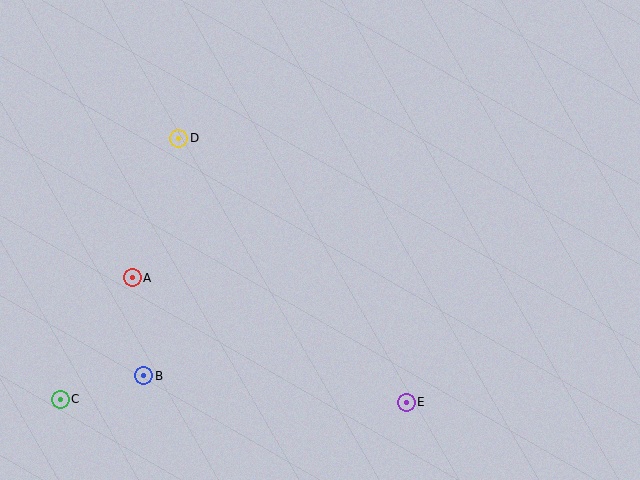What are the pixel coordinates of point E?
Point E is at (406, 402).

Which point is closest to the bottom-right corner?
Point E is closest to the bottom-right corner.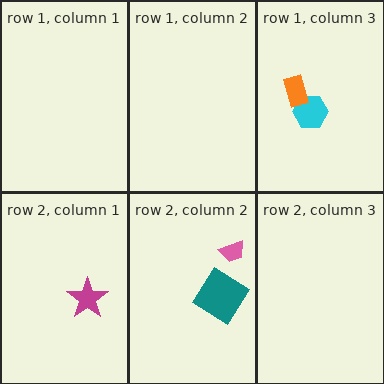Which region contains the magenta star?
The row 2, column 1 region.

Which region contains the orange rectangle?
The row 1, column 3 region.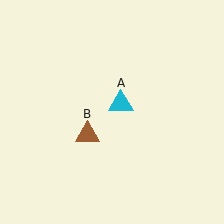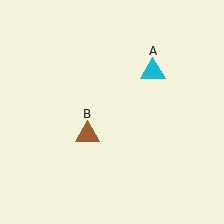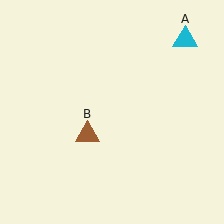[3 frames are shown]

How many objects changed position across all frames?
1 object changed position: cyan triangle (object A).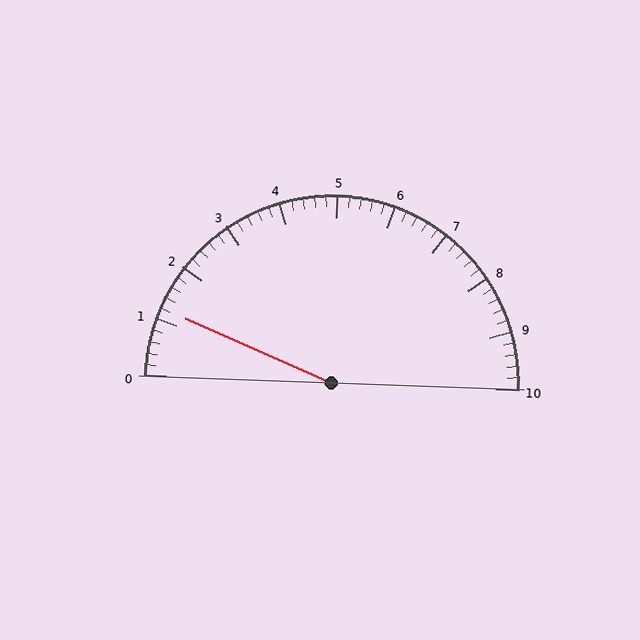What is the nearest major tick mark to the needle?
The nearest major tick mark is 1.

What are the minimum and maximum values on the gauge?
The gauge ranges from 0 to 10.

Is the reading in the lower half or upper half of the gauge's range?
The reading is in the lower half of the range (0 to 10).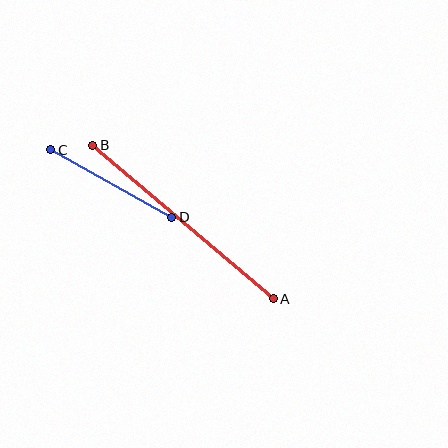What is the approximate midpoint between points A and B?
The midpoint is at approximately (183, 222) pixels.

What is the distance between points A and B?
The distance is approximately 237 pixels.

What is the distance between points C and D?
The distance is approximately 139 pixels.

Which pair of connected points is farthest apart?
Points A and B are farthest apart.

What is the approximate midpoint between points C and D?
The midpoint is at approximately (111, 183) pixels.